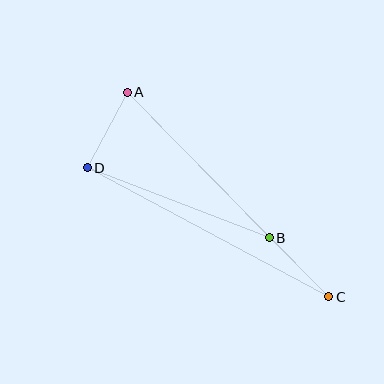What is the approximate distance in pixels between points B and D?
The distance between B and D is approximately 195 pixels.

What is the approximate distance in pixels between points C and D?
The distance between C and D is approximately 274 pixels.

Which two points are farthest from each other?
Points A and C are farthest from each other.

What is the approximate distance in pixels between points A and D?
The distance between A and D is approximately 85 pixels.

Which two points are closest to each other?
Points B and C are closest to each other.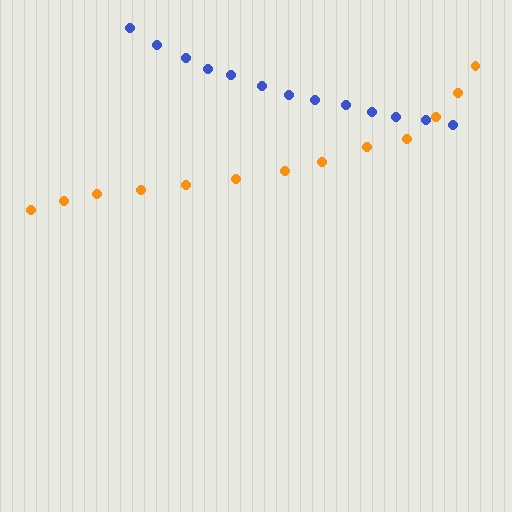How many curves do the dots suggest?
There are 2 distinct paths.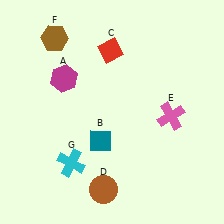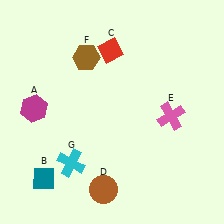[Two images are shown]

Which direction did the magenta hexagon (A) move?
The magenta hexagon (A) moved left.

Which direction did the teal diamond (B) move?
The teal diamond (B) moved left.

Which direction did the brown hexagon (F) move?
The brown hexagon (F) moved right.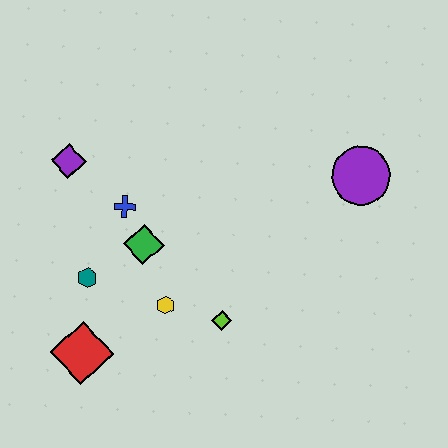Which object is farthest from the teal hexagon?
The purple circle is farthest from the teal hexagon.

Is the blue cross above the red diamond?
Yes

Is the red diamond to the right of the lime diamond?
No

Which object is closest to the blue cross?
The green diamond is closest to the blue cross.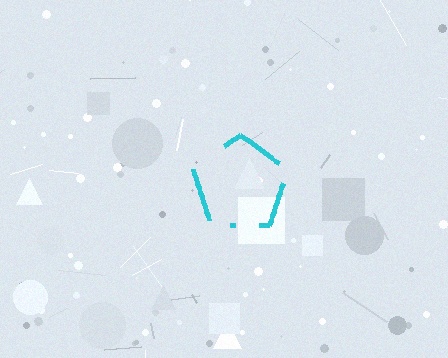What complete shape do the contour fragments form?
The contour fragments form a pentagon.